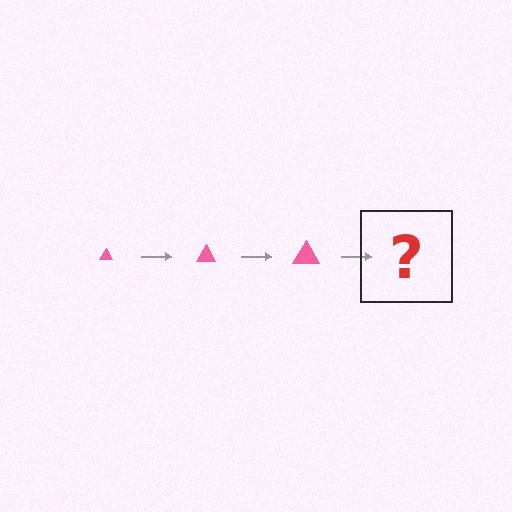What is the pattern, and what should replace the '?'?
The pattern is that the triangle gets progressively larger each step. The '?' should be a pink triangle, larger than the previous one.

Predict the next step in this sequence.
The next step is a pink triangle, larger than the previous one.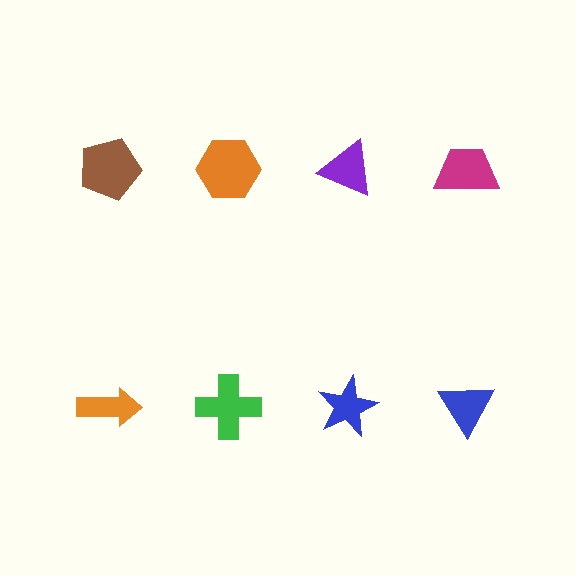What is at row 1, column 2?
An orange hexagon.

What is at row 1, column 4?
A magenta trapezoid.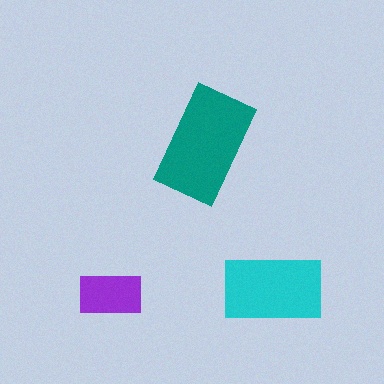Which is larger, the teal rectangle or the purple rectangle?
The teal one.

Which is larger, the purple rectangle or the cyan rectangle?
The cyan one.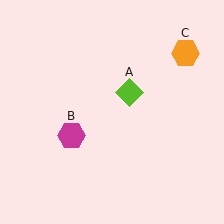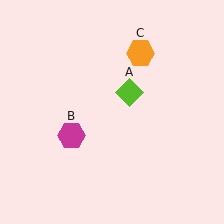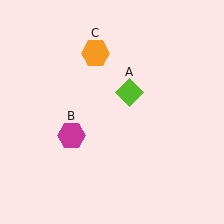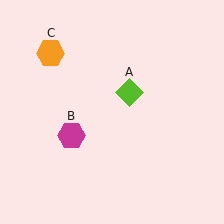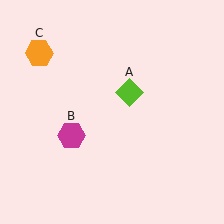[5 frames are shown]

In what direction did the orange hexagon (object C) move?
The orange hexagon (object C) moved left.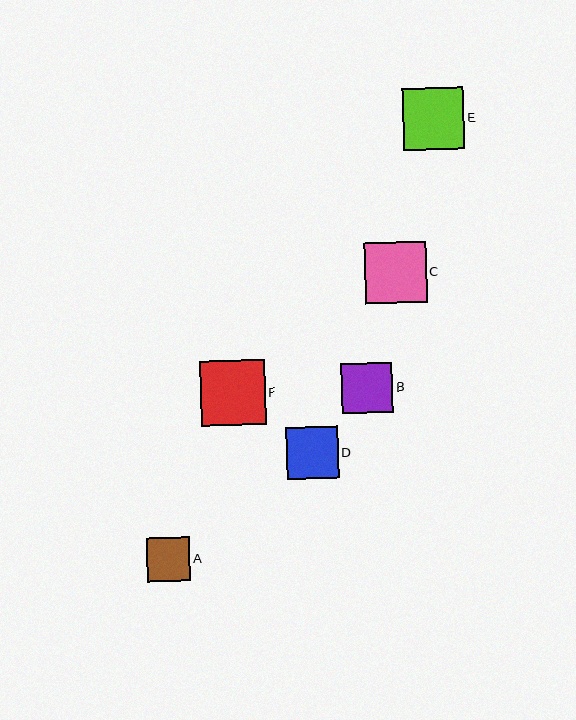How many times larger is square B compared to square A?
Square B is approximately 1.2 times the size of square A.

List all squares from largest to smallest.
From largest to smallest: F, E, C, D, B, A.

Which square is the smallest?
Square A is the smallest with a size of approximately 43 pixels.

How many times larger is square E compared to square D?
Square E is approximately 1.2 times the size of square D.